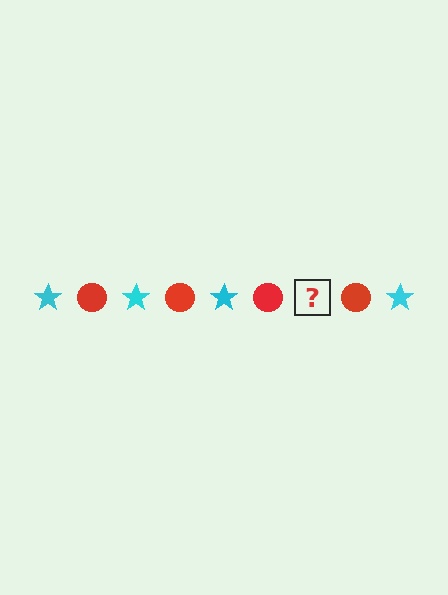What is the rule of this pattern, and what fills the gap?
The rule is that the pattern alternates between cyan star and red circle. The gap should be filled with a cyan star.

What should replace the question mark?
The question mark should be replaced with a cyan star.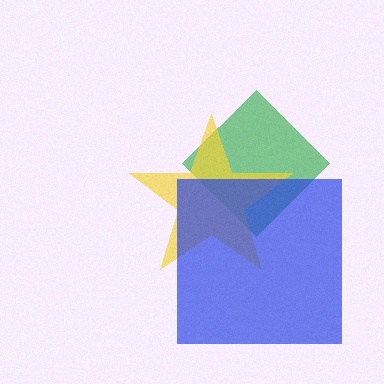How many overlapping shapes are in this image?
There are 3 overlapping shapes in the image.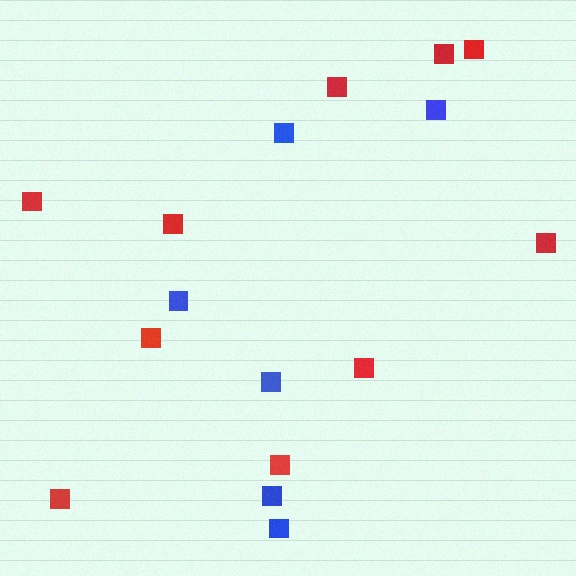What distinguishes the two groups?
There are 2 groups: one group of blue squares (6) and one group of red squares (10).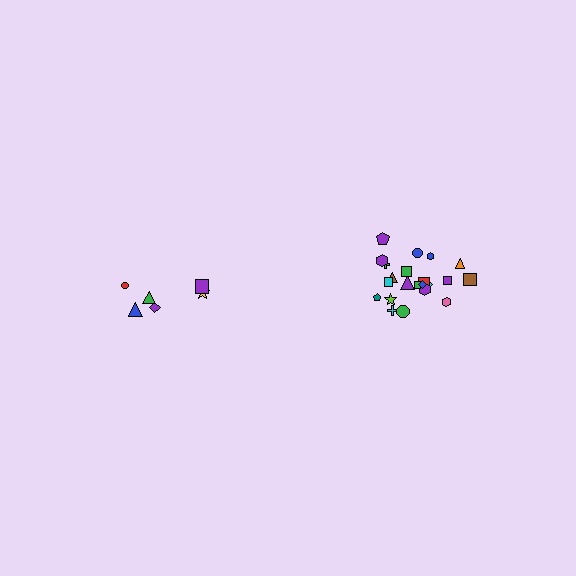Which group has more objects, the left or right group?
The right group.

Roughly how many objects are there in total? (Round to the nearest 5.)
Roughly 30 objects in total.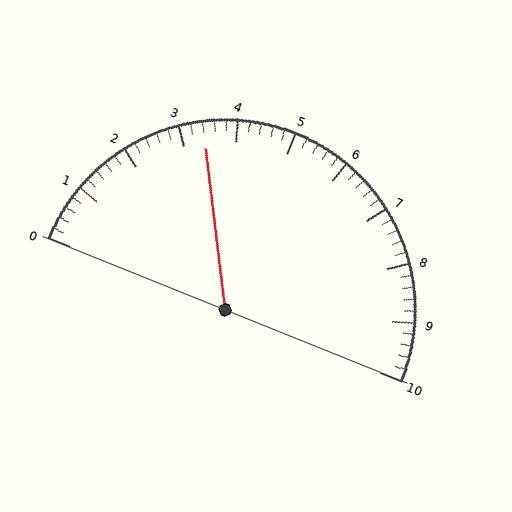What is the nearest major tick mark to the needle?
The nearest major tick mark is 3.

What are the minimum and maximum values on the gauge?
The gauge ranges from 0 to 10.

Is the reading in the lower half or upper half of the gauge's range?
The reading is in the lower half of the range (0 to 10).